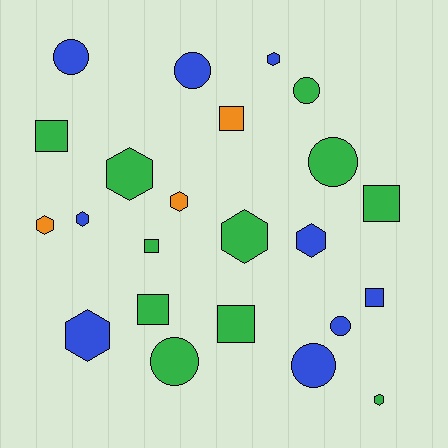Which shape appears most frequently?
Hexagon, with 9 objects.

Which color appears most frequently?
Green, with 11 objects.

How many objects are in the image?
There are 23 objects.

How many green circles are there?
There are 3 green circles.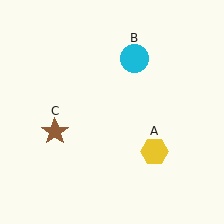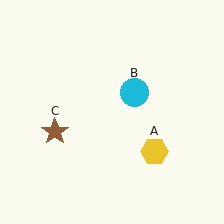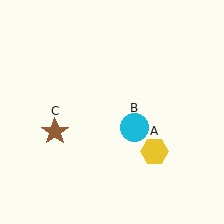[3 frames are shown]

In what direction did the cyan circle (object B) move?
The cyan circle (object B) moved down.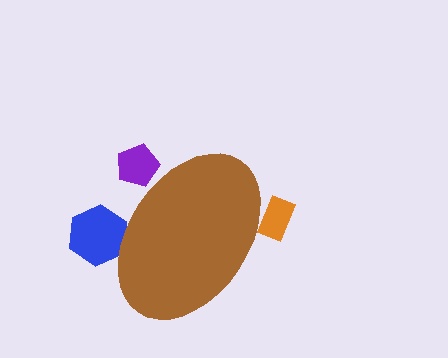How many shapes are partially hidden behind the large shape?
3 shapes are partially hidden.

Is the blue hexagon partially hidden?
Yes, the blue hexagon is partially hidden behind the brown ellipse.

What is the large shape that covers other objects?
A brown ellipse.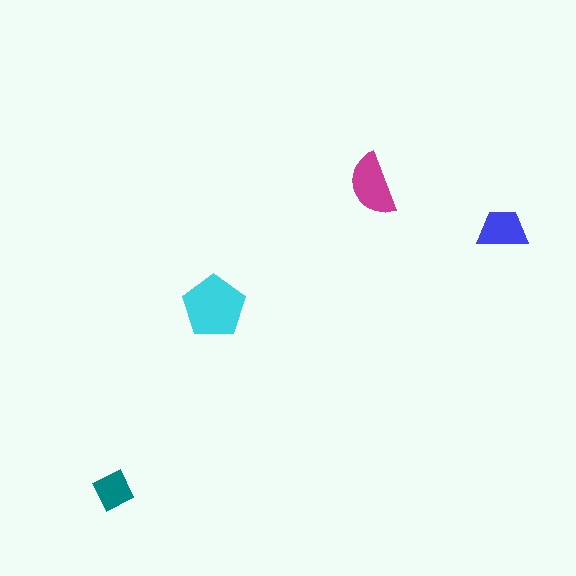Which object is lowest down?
The teal square is bottommost.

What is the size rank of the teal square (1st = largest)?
4th.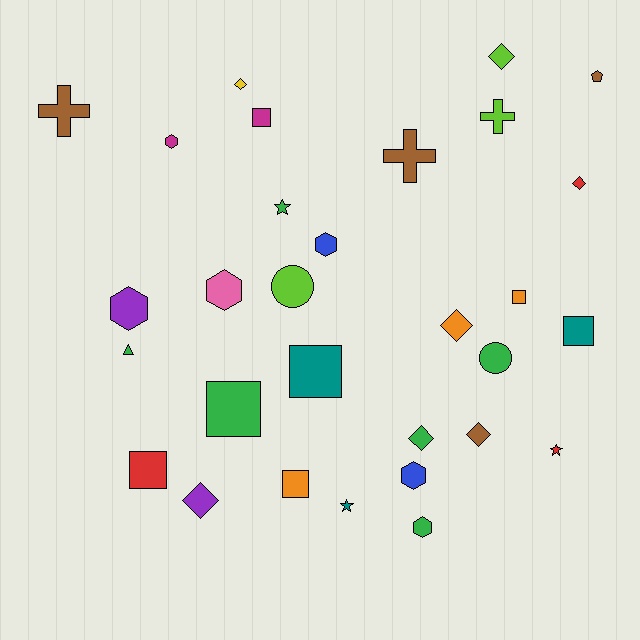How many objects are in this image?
There are 30 objects.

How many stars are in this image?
There are 3 stars.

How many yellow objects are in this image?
There is 1 yellow object.